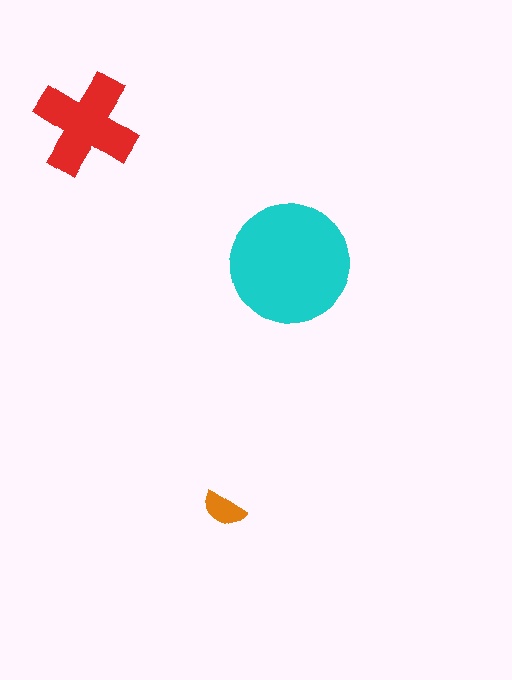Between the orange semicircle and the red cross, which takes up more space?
The red cross.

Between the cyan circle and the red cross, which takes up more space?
The cyan circle.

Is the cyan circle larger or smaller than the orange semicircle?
Larger.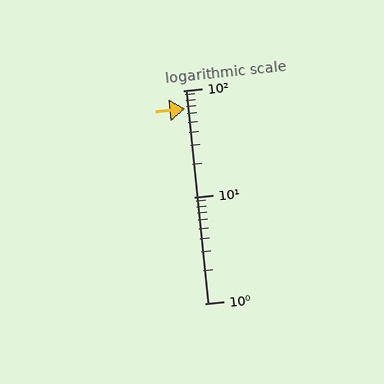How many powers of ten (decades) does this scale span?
The scale spans 2 decades, from 1 to 100.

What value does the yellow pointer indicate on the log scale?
The pointer indicates approximately 67.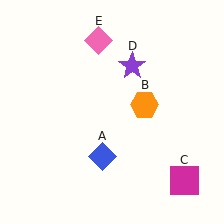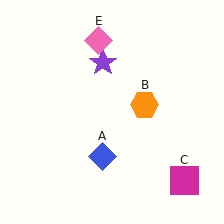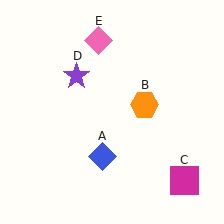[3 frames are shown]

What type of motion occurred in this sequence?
The purple star (object D) rotated counterclockwise around the center of the scene.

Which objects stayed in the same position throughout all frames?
Blue diamond (object A) and orange hexagon (object B) and magenta square (object C) and pink diamond (object E) remained stationary.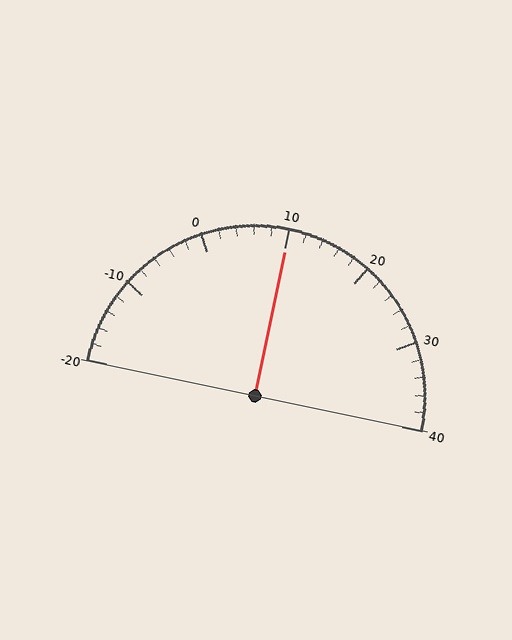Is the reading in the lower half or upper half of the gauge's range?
The reading is in the upper half of the range (-20 to 40).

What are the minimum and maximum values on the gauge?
The gauge ranges from -20 to 40.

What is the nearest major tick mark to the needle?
The nearest major tick mark is 10.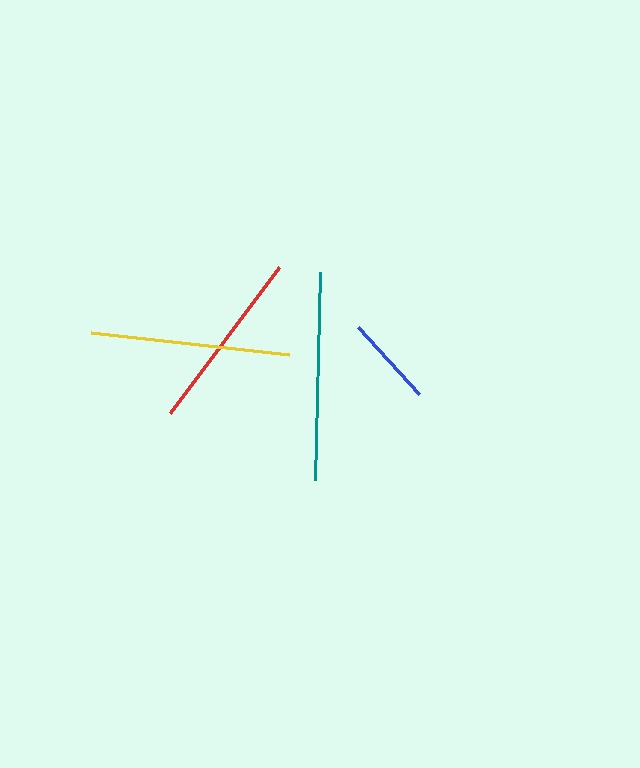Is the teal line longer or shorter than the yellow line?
The teal line is longer than the yellow line.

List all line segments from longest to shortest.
From longest to shortest: teal, yellow, red, blue.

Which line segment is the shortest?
The blue line is the shortest at approximately 90 pixels.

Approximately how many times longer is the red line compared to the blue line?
The red line is approximately 2.0 times the length of the blue line.